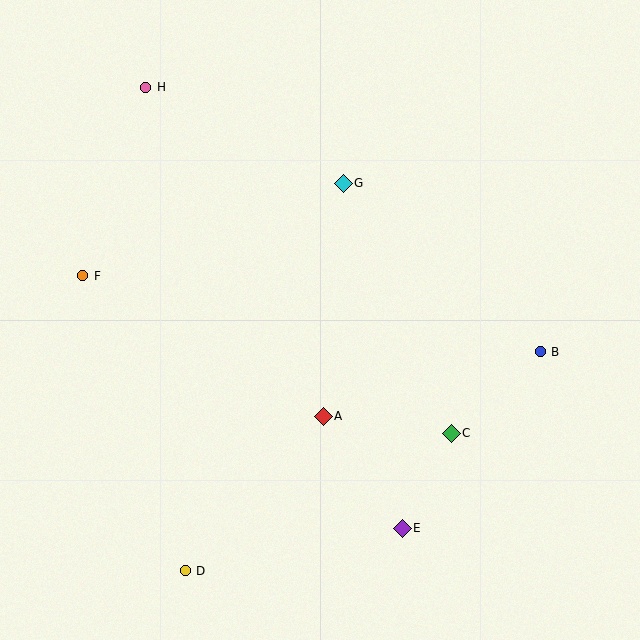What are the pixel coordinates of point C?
Point C is at (451, 433).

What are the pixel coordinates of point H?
Point H is at (146, 87).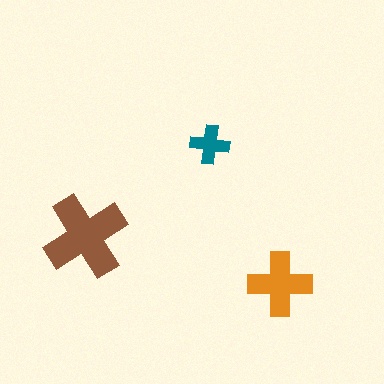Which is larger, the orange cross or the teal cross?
The orange one.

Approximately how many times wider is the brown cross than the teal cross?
About 2 times wider.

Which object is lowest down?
The orange cross is bottommost.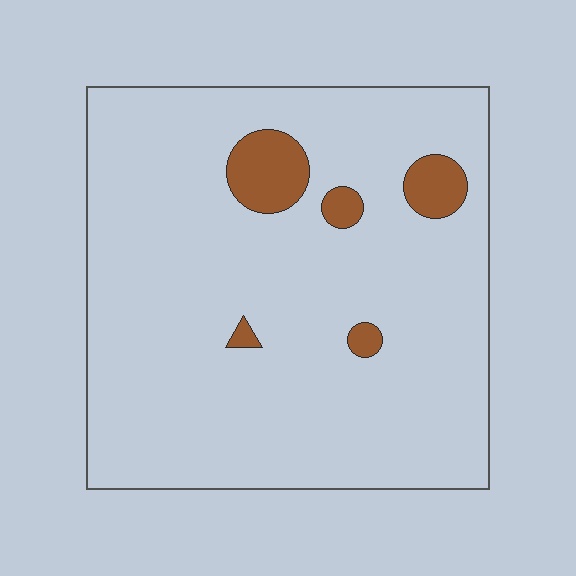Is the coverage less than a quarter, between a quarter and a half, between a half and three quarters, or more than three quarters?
Less than a quarter.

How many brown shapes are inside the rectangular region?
5.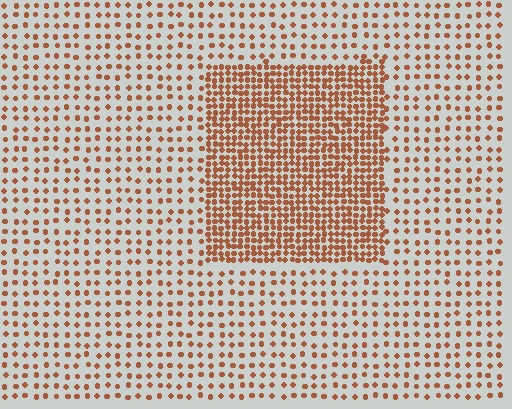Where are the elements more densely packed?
The elements are more densely packed inside the rectangle boundary.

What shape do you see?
I see a rectangle.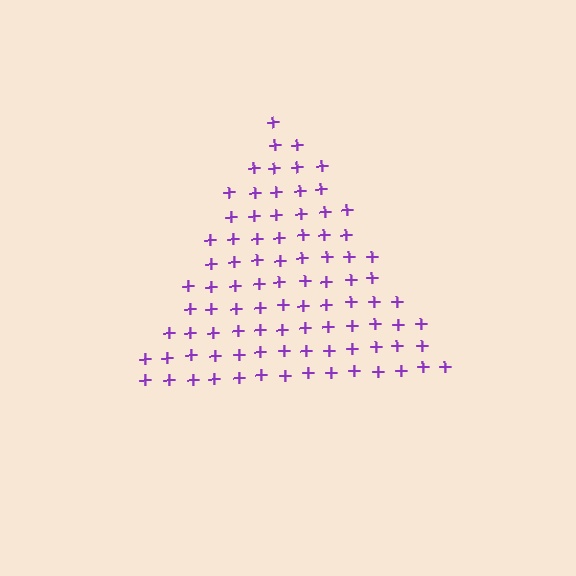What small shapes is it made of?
It is made of small plus signs.